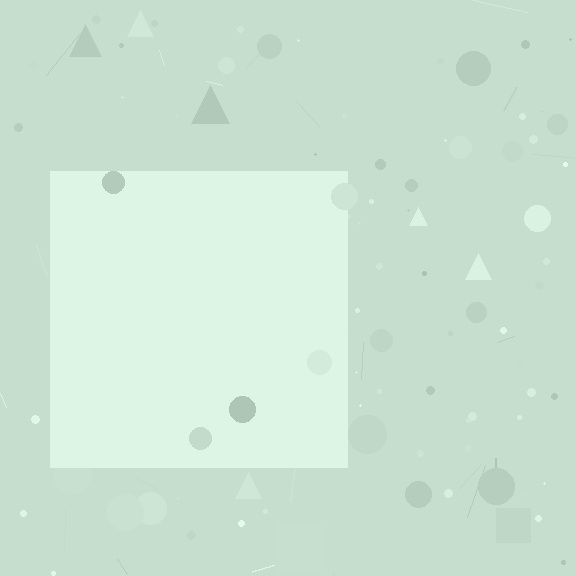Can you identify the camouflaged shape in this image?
The camouflaged shape is a square.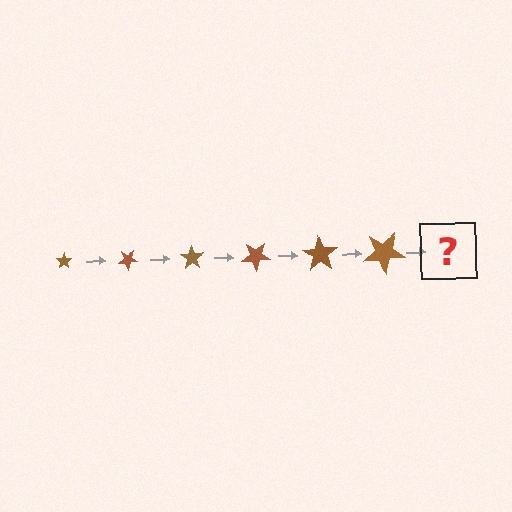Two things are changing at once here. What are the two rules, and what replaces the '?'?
The two rules are that the star grows larger each step and it rotates 35 degrees each step. The '?' should be a star, larger than the previous one and rotated 210 degrees from the start.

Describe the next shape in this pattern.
It should be a star, larger than the previous one and rotated 210 degrees from the start.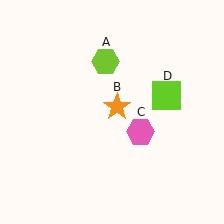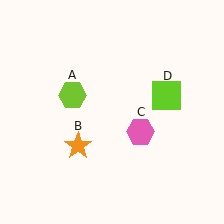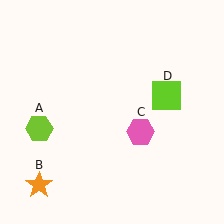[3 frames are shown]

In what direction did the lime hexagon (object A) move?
The lime hexagon (object A) moved down and to the left.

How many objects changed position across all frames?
2 objects changed position: lime hexagon (object A), orange star (object B).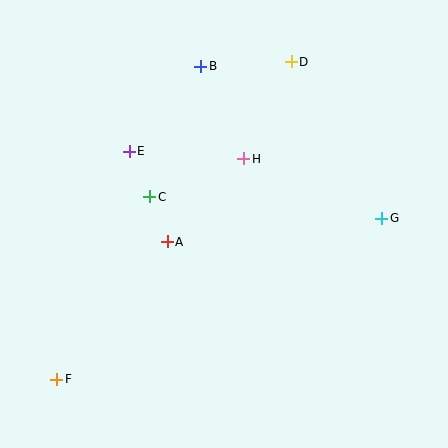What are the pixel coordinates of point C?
Point C is at (150, 197).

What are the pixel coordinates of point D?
Point D is at (291, 62).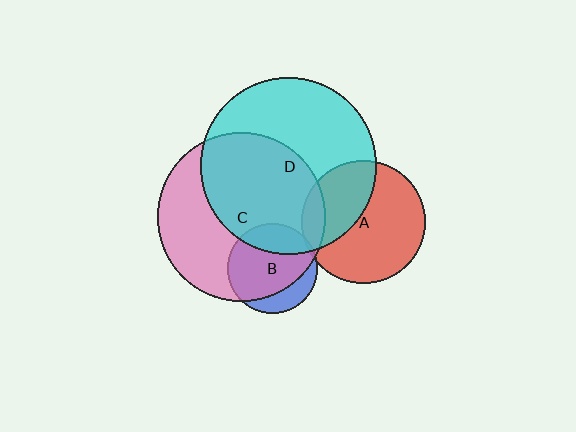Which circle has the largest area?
Circle D (cyan).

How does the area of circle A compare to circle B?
Approximately 1.9 times.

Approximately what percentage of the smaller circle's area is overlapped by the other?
Approximately 40%.